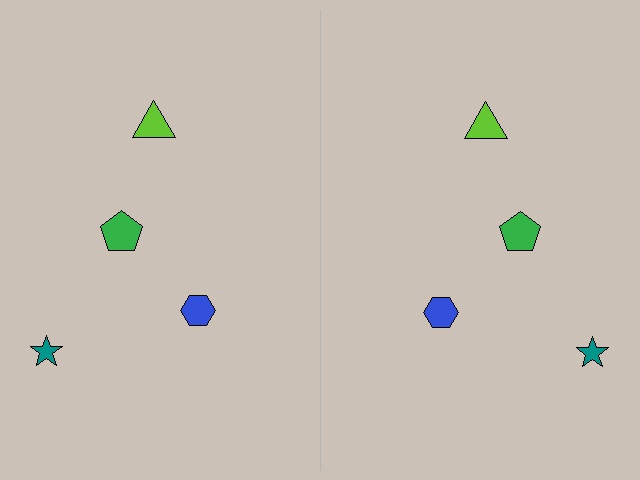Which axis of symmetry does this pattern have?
The pattern has a vertical axis of symmetry running through the center of the image.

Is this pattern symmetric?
Yes, this pattern has bilateral (reflection) symmetry.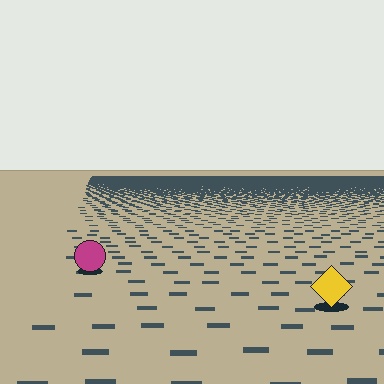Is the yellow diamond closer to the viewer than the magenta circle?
Yes. The yellow diamond is closer — you can tell from the texture gradient: the ground texture is coarser near it.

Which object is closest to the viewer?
The yellow diamond is closest. The texture marks near it are larger and more spread out.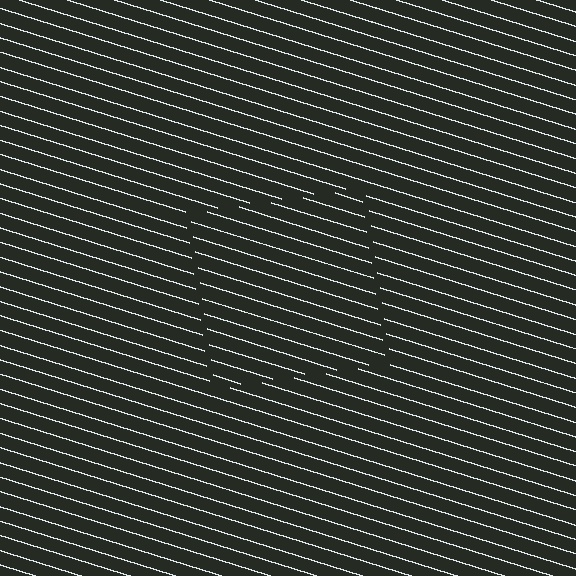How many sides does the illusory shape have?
4 sides — the line-ends trace a square.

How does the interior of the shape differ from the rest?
The interior of the shape contains the same grating, shifted by half a period — the contour is defined by the phase discontinuity where line-ends from the inner and outer gratings abut.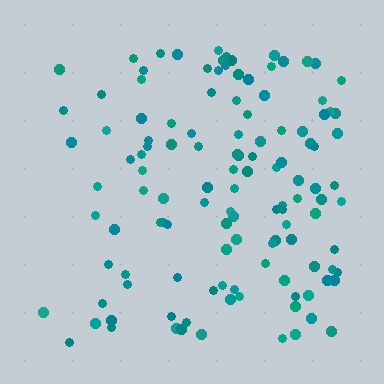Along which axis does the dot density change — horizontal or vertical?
Horizontal.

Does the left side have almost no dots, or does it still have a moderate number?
Still a moderate number, just noticeably fewer than the right.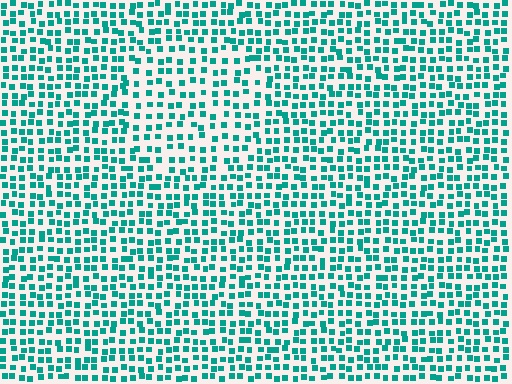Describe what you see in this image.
The image contains small teal elements arranged at two different densities. A circle-shaped region is visible where the elements are less densely packed than the surrounding area.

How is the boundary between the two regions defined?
The boundary is defined by a change in element density (approximately 1.5x ratio). All elements are the same color, size, and shape.